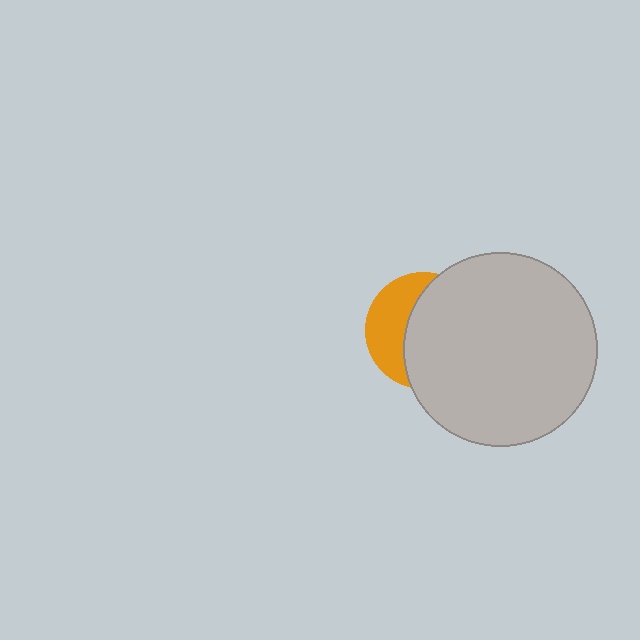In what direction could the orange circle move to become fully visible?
The orange circle could move left. That would shift it out from behind the light gray circle entirely.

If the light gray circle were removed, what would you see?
You would see the complete orange circle.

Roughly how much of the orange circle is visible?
A small part of it is visible (roughly 37%).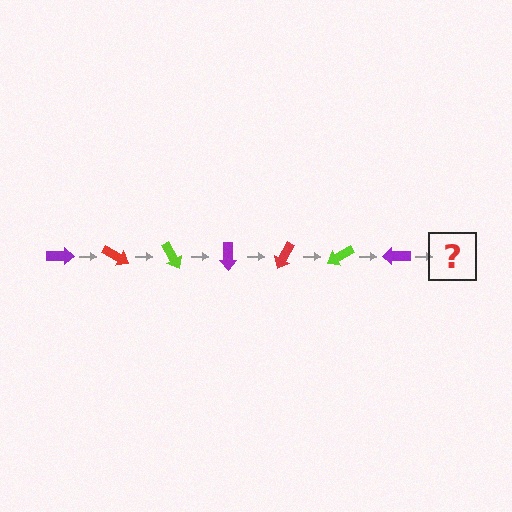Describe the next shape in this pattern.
It should be a red arrow, rotated 210 degrees from the start.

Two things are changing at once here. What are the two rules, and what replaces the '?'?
The two rules are that it rotates 30 degrees each step and the color cycles through purple, red, and lime. The '?' should be a red arrow, rotated 210 degrees from the start.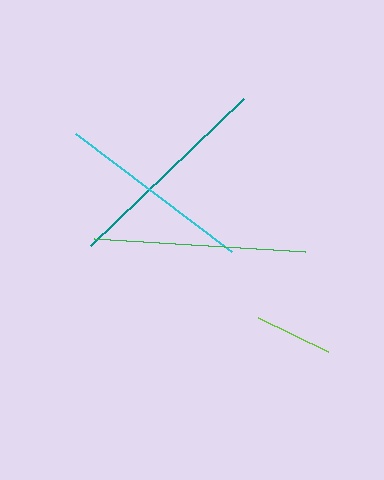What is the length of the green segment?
The green segment is approximately 211 pixels long.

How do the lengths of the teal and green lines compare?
The teal and green lines are approximately the same length.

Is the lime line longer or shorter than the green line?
The green line is longer than the lime line.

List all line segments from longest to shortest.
From longest to shortest: teal, green, cyan, lime.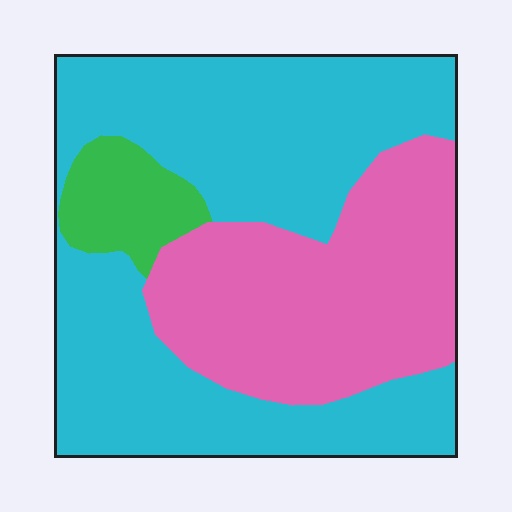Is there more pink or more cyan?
Cyan.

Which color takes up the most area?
Cyan, at roughly 60%.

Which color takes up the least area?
Green, at roughly 10%.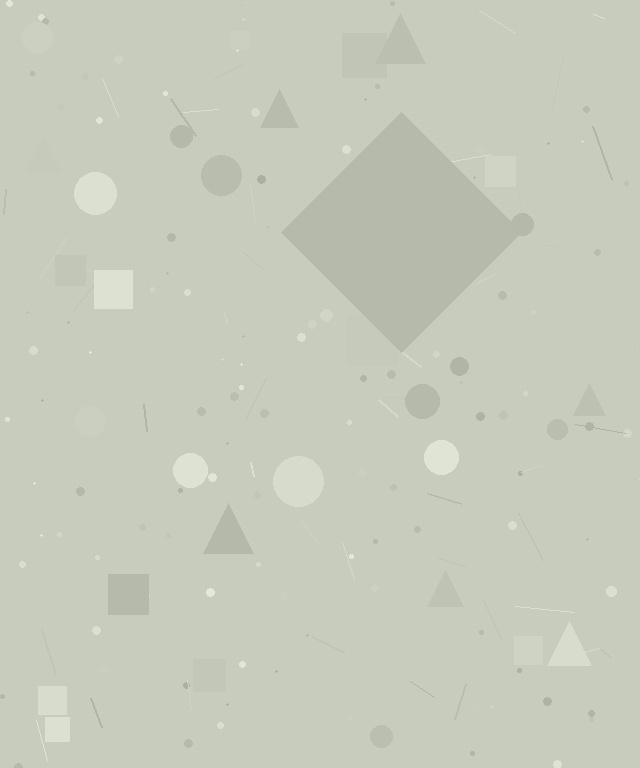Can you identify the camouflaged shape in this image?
The camouflaged shape is a diamond.